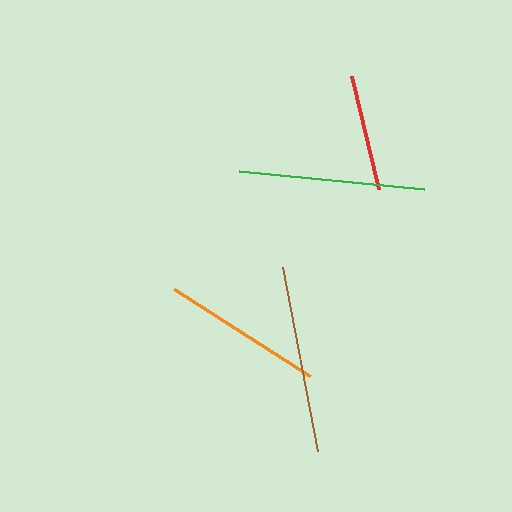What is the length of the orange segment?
The orange segment is approximately 162 pixels long.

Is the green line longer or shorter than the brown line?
The brown line is longer than the green line.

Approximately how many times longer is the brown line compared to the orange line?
The brown line is approximately 1.2 times the length of the orange line.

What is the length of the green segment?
The green segment is approximately 186 pixels long.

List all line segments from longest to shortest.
From longest to shortest: brown, green, orange, red.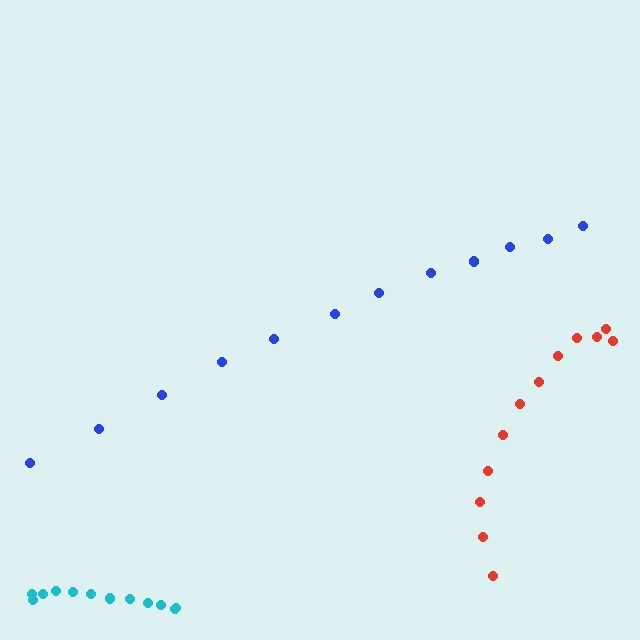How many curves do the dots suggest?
There are 3 distinct paths.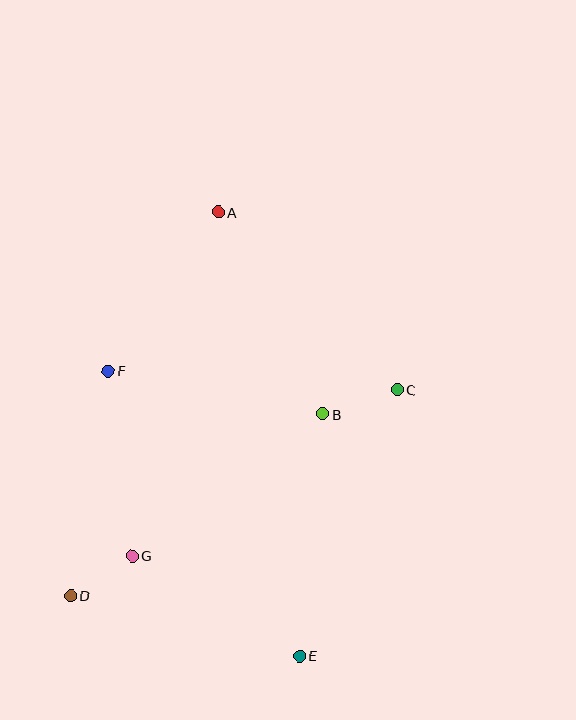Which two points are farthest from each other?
Points A and E are farthest from each other.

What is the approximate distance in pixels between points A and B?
The distance between A and B is approximately 227 pixels.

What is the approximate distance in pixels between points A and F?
The distance between A and F is approximately 193 pixels.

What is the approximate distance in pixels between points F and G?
The distance between F and G is approximately 186 pixels.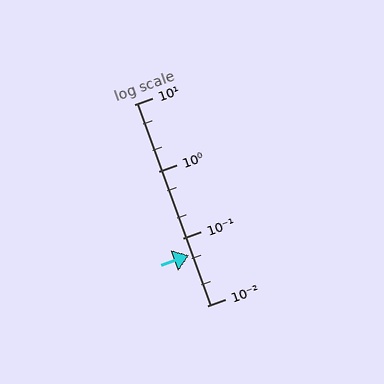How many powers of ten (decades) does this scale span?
The scale spans 3 decades, from 0.01 to 10.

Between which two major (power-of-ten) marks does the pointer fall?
The pointer is between 0.01 and 0.1.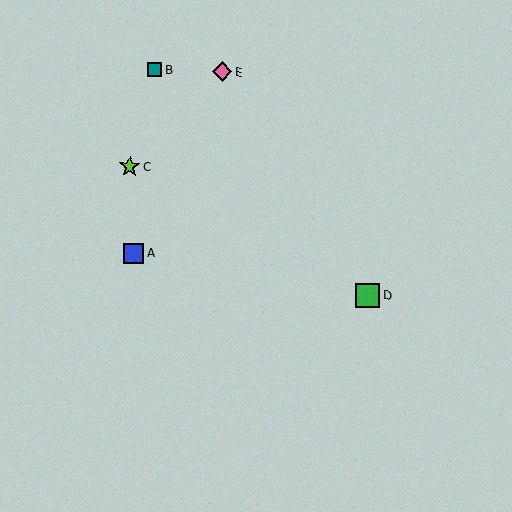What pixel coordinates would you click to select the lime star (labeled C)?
Click at (130, 166) to select the lime star C.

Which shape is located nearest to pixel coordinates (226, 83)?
The pink diamond (labeled E) at (222, 72) is nearest to that location.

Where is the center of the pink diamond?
The center of the pink diamond is at (222, 72).